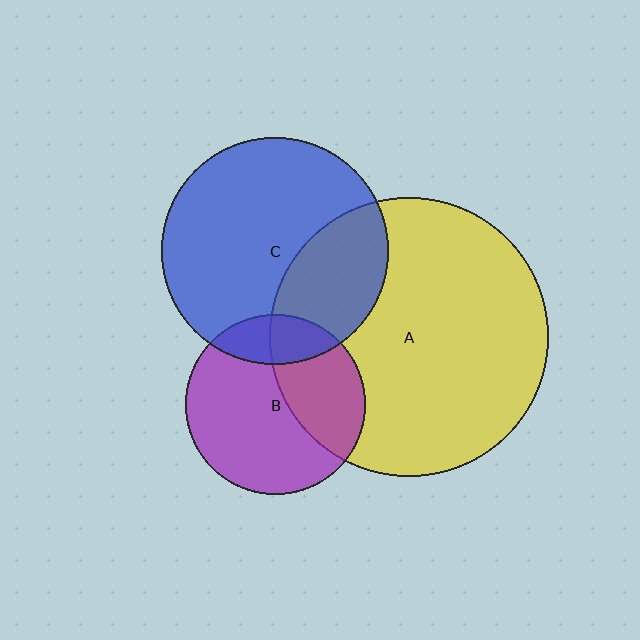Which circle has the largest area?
Circle A (yellow).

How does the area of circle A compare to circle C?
Approximately 1.5 times.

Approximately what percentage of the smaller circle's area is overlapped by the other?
Approximately 35%.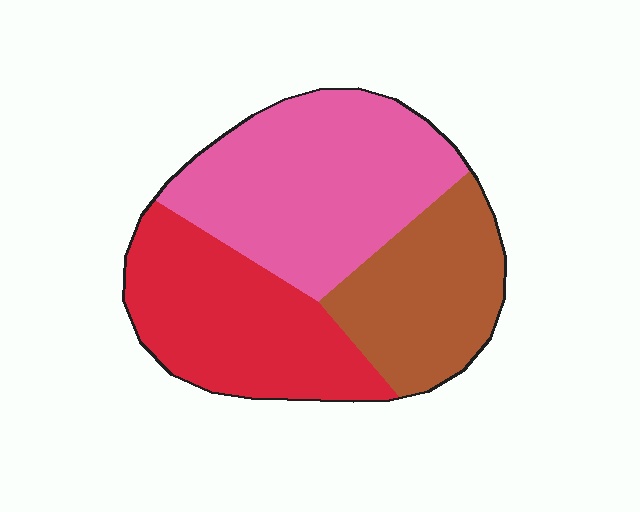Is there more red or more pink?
Pink.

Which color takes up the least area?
Brown, at roughly 25%.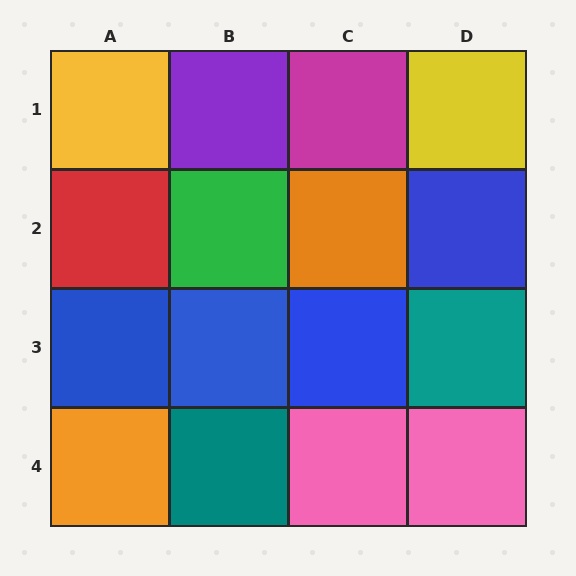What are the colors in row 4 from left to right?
Orange, teal, pink, pink.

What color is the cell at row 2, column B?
Green.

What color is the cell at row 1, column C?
Magenta.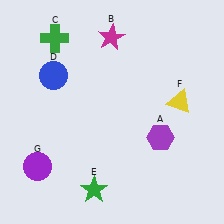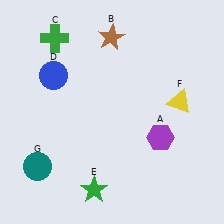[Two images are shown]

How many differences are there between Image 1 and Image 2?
There are 2 differences between the two images.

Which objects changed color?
B changed from magenta to brown. G changed from purple to teal.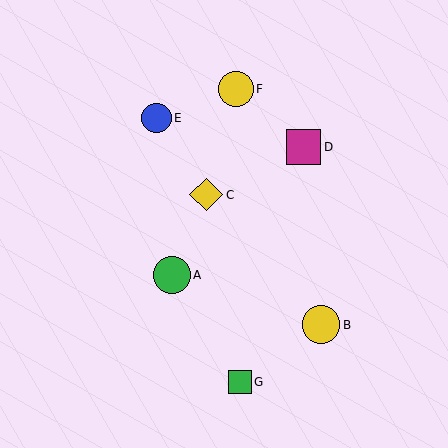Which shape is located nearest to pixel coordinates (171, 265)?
The green circle (labeled A) at (172, 275) is nearest to that location.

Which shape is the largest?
The yellow circle (labeled B) is the largest.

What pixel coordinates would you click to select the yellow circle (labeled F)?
Click at (236, 89) to select the yellow circle F.